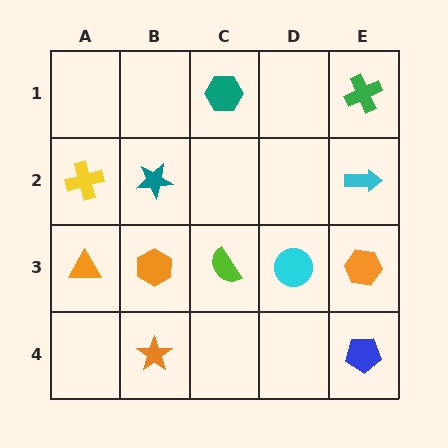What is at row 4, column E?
A blue pentagon.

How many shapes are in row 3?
5 shapes.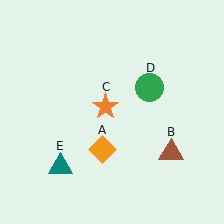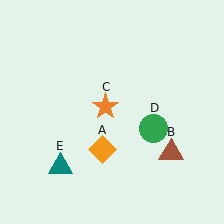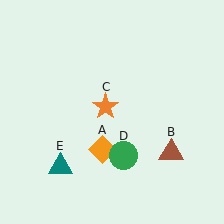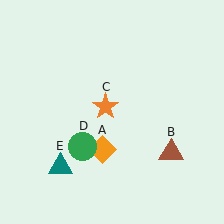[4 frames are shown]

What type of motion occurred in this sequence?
The green circle (object D) rotated clockwise around the center of the scene.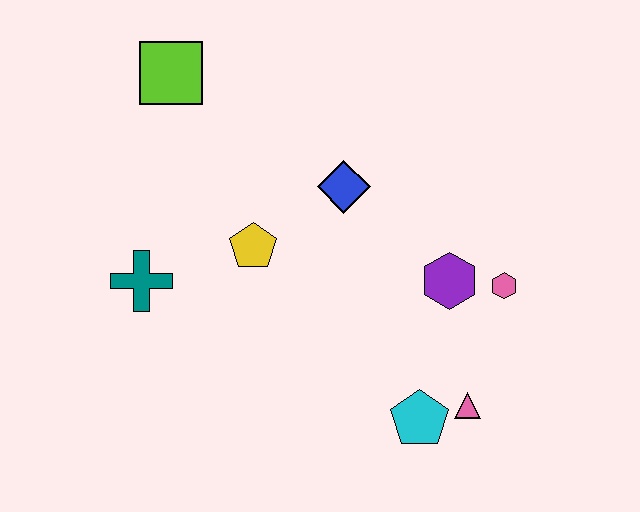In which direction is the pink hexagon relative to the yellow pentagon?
The pink hexagon is to the right of the yellow pentagon.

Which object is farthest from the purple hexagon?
The lime square is farthest from the purple hexagon.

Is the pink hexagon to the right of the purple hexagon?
Yes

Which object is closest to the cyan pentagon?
The pink triangle is closest to the cyan pentagon.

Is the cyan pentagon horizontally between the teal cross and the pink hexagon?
Yes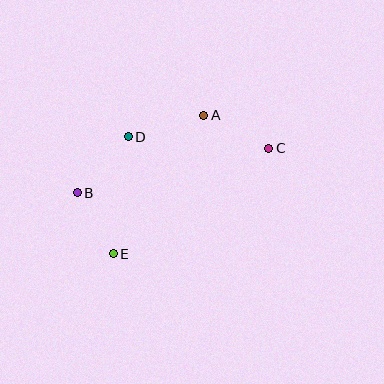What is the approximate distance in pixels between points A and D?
The distance between A and D is approximately 78 pixels.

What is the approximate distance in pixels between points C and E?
The distance between C and E is approximately 188 pixels.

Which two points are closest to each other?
Points B and E are closest to each other.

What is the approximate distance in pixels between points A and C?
The distance between A and C is approximately 73 pixels.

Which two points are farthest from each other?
Points B and C are farthest from each other.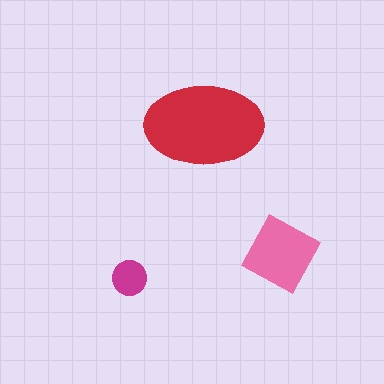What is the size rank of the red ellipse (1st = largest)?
1st.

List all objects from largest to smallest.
The red ellipse, the pink diamond, the magenta circle.